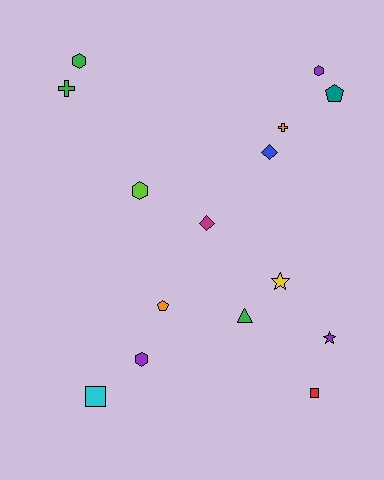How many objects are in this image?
There are 15 objects.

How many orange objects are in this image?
There are 2 orange objects.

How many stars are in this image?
There are 2 stars.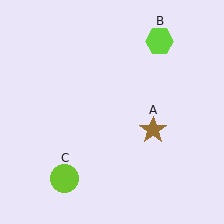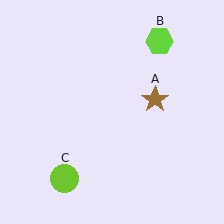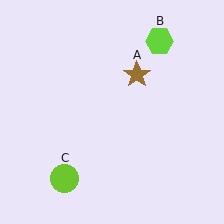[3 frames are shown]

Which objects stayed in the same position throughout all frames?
Lime hexagon (object B) and lime circle (object C) remained stationary.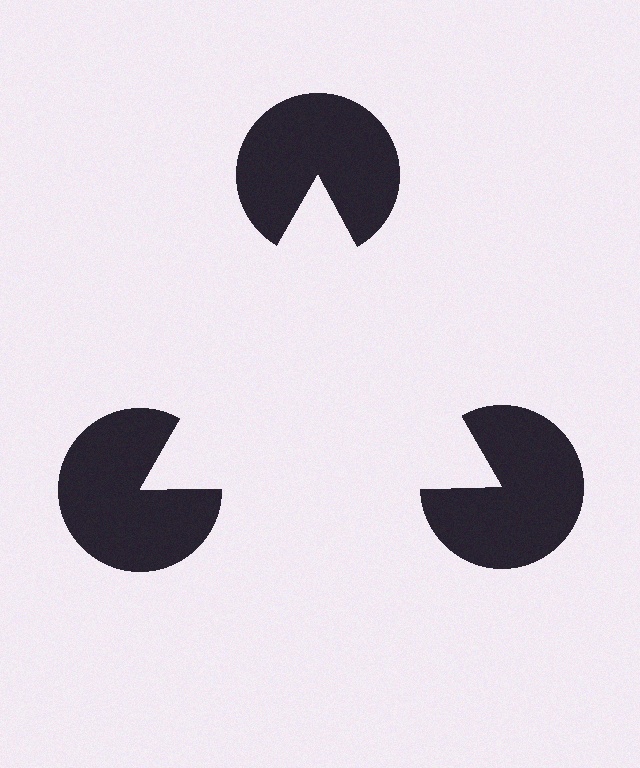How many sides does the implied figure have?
3 sides.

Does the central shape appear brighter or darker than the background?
It typically appears slightly brighter than the background, even though no actual brightness change is drawn.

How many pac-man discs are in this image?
There are 3 — one at each vertex of the illusory triangle.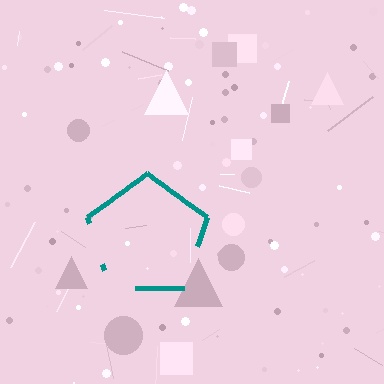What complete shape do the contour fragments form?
The contour fragments form a pentagon.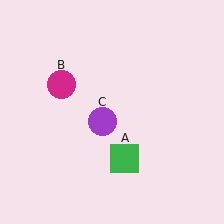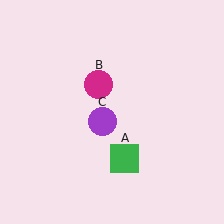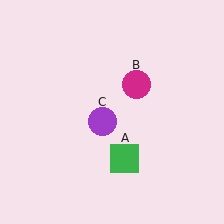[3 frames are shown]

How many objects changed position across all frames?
1 object changed position: magenta circle (object B).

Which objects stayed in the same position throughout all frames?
Green square (object A) and purple circle (object C) remained stationary.